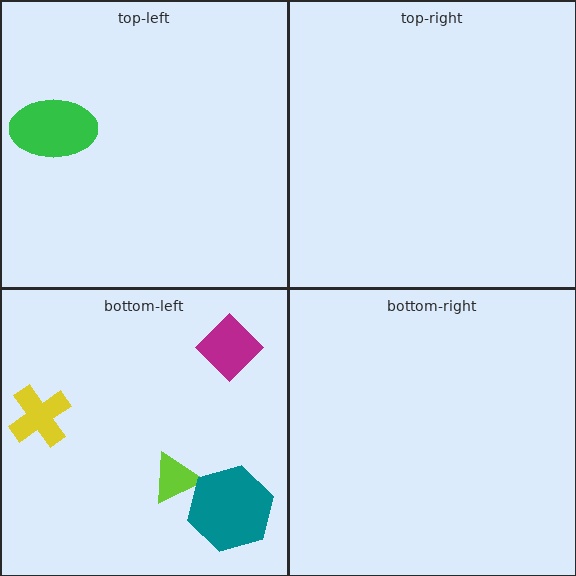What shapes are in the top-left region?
The green ellipse.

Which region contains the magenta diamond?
The bottom-left region.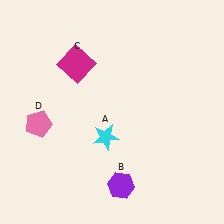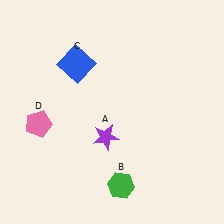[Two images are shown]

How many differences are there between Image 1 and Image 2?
There are 3 differences between the two images.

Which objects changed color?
A changed from cyan to purple. B changed from purple to green. C changed from magenta to blue.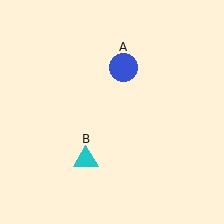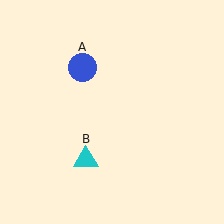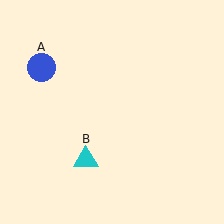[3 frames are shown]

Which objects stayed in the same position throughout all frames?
Cyan triangle (object B) remained stationary.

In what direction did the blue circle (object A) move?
The blue circle (object A) moved left.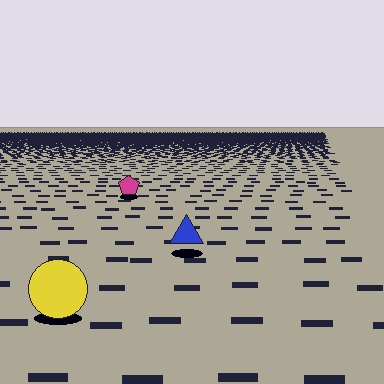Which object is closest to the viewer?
The yellow circle is closest. The texture marks near it are larger and more spread out.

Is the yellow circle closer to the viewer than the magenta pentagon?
Yes. The yellow circle is closer — you can tell from the texture gradient: the ground texture is coarser near it.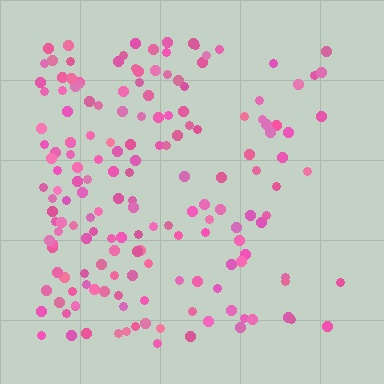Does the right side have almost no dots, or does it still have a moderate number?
Still a moderate number, just noticeably fewer than the left.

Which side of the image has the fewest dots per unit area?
The right.